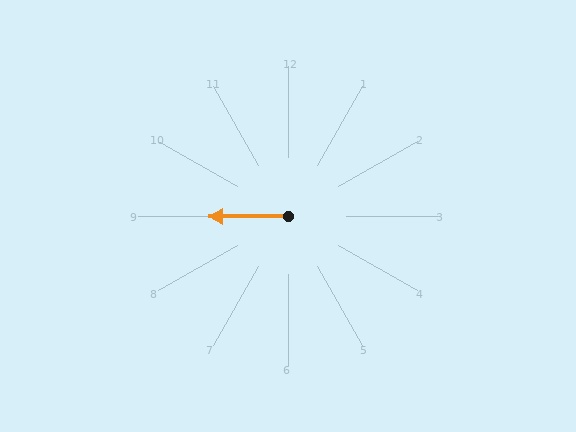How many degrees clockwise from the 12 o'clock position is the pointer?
Approximately 270 degrees.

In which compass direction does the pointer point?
West.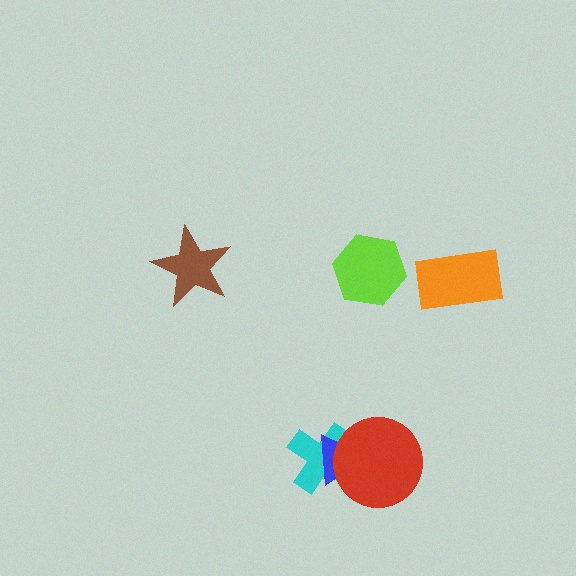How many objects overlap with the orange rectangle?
0 objects overlap with the orange rectangle.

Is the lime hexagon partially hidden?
No, no other shape covers it.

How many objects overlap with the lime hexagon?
0 objects overlap with the lime hexagon.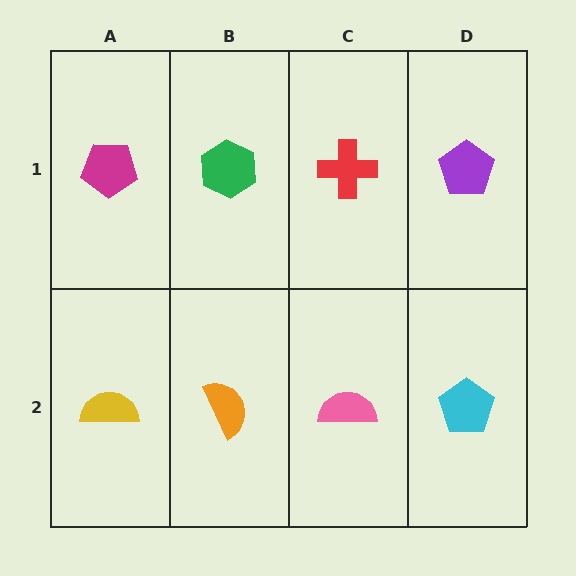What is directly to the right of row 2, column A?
An orange semicircle.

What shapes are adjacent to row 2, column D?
A purple pentagon (row 1, column D), a pink semicircle (row 2, column C).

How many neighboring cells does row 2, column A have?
2.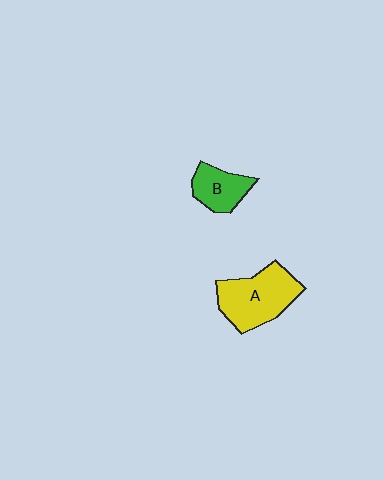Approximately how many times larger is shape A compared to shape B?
Approximately 1.8 times.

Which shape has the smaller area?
Shape B (green).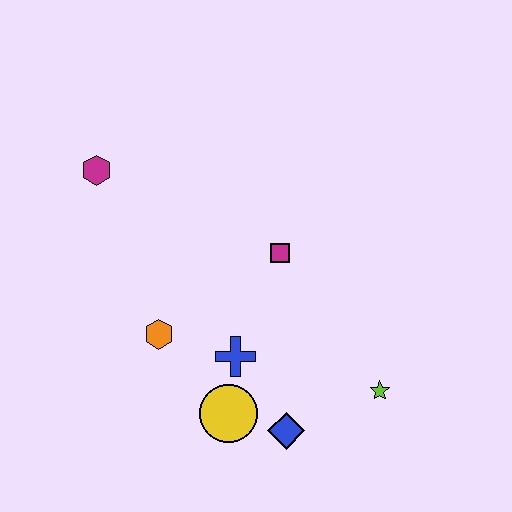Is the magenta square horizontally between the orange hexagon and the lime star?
Yes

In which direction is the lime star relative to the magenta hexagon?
The lime star is to the right of the magenta hexagon.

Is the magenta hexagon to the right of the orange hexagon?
No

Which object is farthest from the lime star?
The magenta hexagon is farthest from the lime star.